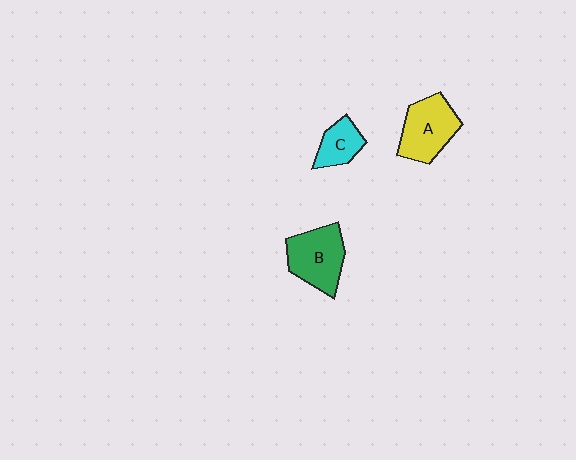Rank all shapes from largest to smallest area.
From largest to smallest: B (green), A (yellow), C (cyan).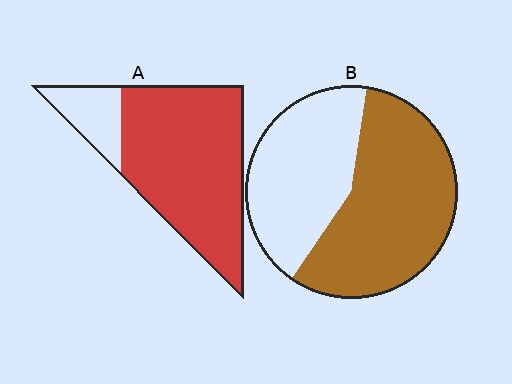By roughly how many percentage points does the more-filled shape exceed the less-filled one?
By roughly 25 percentage points (A over B).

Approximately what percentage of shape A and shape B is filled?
A is approximately 80% and B is approximately 55%.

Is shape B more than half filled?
Yes.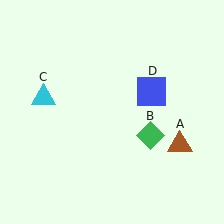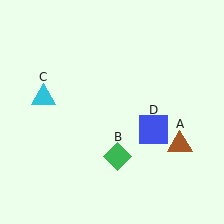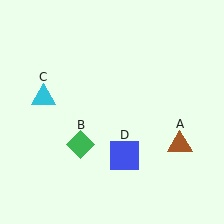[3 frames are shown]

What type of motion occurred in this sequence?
The green diamond (object B), blue square (object D) rotated clockwise around the center of the scene.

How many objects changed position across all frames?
2 objects changed position: green diamond (object B), blue square (object D).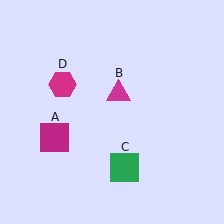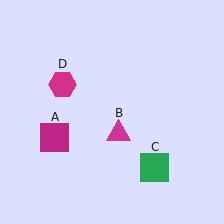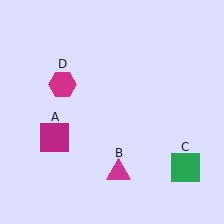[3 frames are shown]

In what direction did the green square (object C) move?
The green square (object C) moved right.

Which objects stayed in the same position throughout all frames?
Magenta square (object A) and magenta hexagon (object D) remained stationary.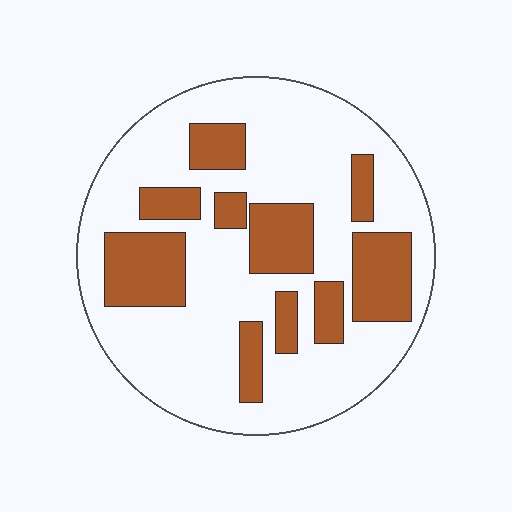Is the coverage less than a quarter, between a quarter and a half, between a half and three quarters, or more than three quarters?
Between a quarter and a half.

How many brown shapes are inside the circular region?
10.